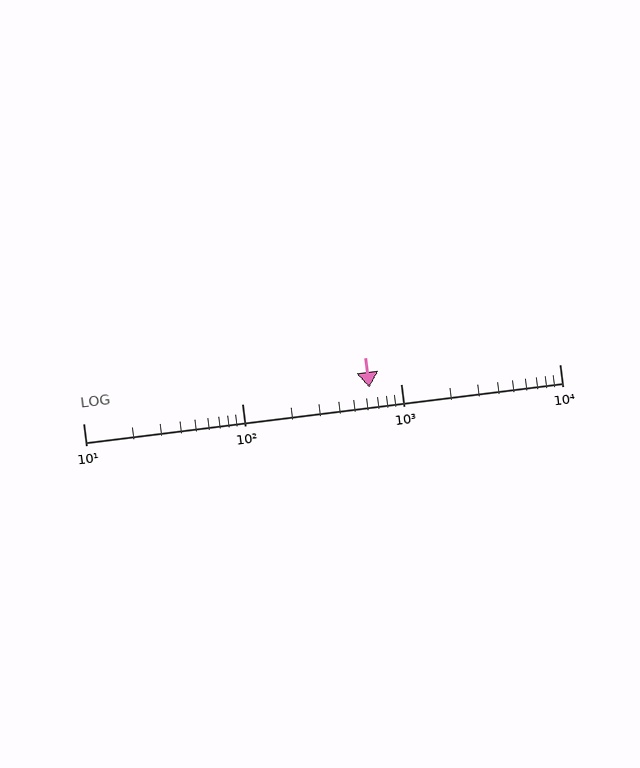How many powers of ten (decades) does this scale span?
The scale spans 3 decades, from 10 to 10000.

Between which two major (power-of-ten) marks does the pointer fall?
The pointer is between 100 and 1000.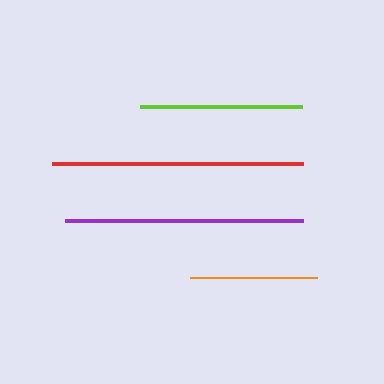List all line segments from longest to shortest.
From longest to shortest: red, purple, lime, orange.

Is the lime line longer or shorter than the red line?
The red line is longer than the lime line.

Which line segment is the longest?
The red line is the longest at approximately 252 pixels.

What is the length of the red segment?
The red segment is approximately 252 pixels long.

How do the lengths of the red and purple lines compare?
The red and purple lines are approximately the same length.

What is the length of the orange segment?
The orange segment is approximately 128 pixels long.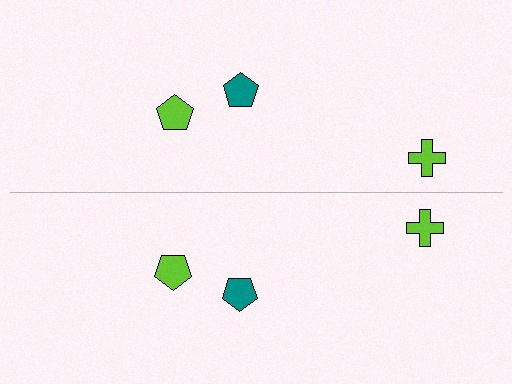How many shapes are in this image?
There are 6 shapes in this image.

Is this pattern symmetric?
Yes, this pattern has bilateral (reflection) symmetry.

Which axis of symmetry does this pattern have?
The pattern has a horizontal axis of symmetry running through the center of the image.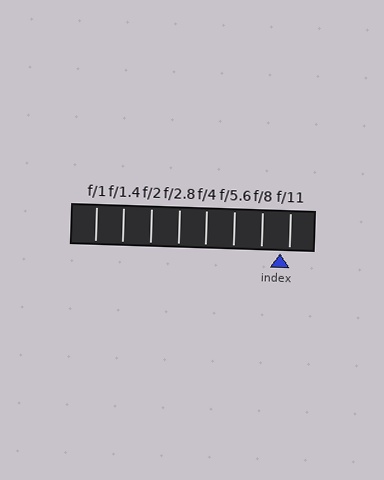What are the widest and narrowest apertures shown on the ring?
The widest aperture shown is f/1 and the narrowest is f/11.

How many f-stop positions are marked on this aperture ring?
There are 8 f-stop positions marked.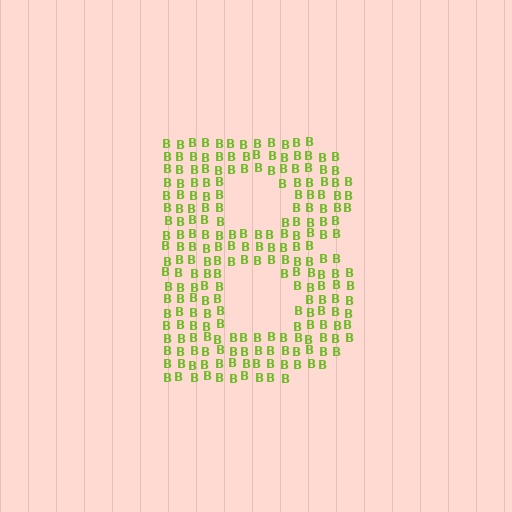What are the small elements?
The small elements are letter B's.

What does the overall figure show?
The overall figure shows the letter B.